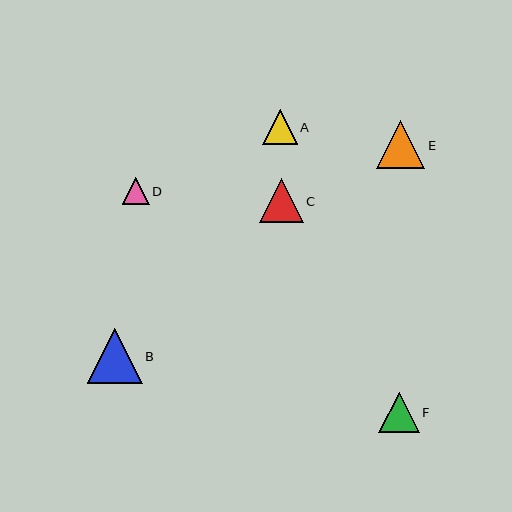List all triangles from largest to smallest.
From largest to smallest: B, E, C, F, A, D.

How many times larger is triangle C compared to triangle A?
Triangle C is approximately 1.3 times the size of triangle A.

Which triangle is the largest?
Triangle B is the largest with a size of approximately 55 pixels.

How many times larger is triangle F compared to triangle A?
Triangle F is approximately 1.2 times the size of triangle A.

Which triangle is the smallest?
Triangle D is the smallest with a size of approximately 27 pixels.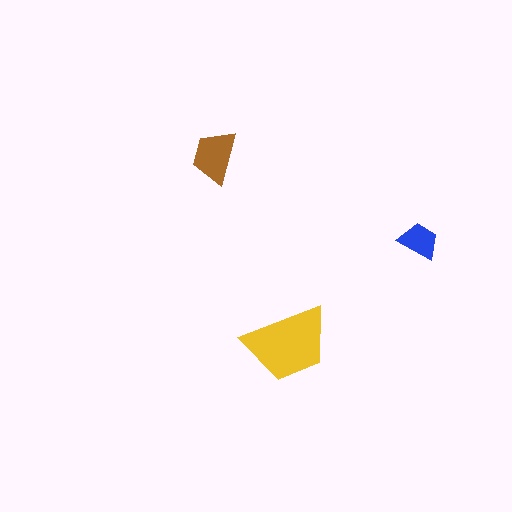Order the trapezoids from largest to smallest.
the yellow one, the brown one, the blue one.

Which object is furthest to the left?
The brown trapezoid is leftmost.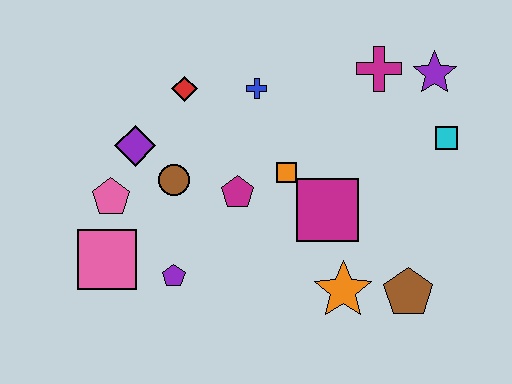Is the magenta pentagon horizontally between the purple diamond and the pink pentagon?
No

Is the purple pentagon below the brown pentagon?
No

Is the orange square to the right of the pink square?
Yes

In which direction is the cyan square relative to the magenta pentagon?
The cyan square is to the right of the magenta pentagon.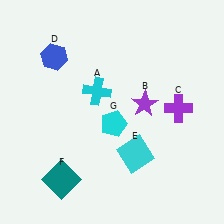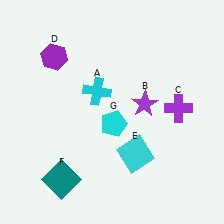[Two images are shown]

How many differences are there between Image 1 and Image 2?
There is 1 difference between the two images.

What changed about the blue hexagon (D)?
In Image 1, D is blue. In Image 2, it changed to purple.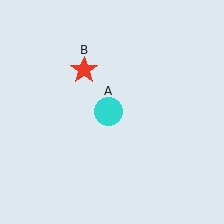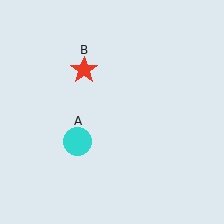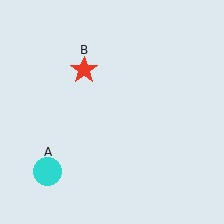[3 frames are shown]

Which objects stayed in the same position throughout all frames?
Red star (object B) remained stationary.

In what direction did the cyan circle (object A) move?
The cyan circle (object A) moved down and to the left.